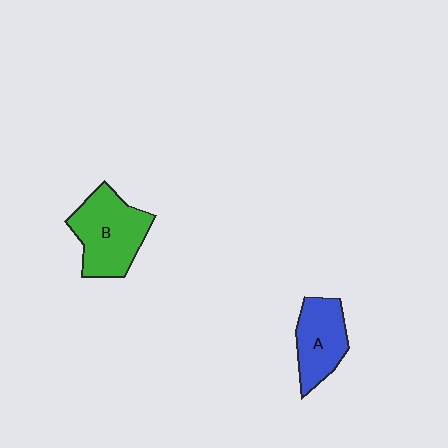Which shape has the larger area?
Shape B (green).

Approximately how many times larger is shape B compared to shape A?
Approximately 1.3 times.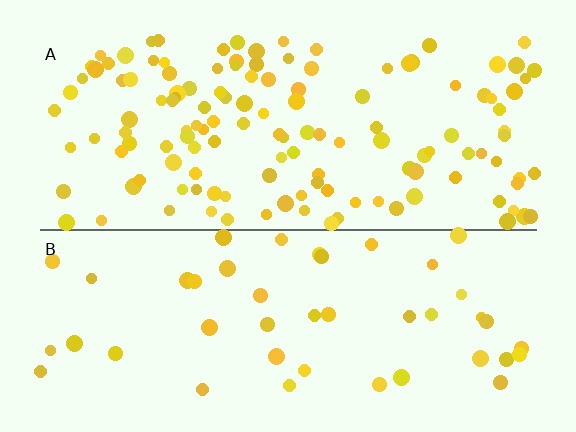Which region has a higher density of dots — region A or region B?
A (the top).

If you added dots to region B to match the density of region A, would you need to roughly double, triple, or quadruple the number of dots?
Approximately triple.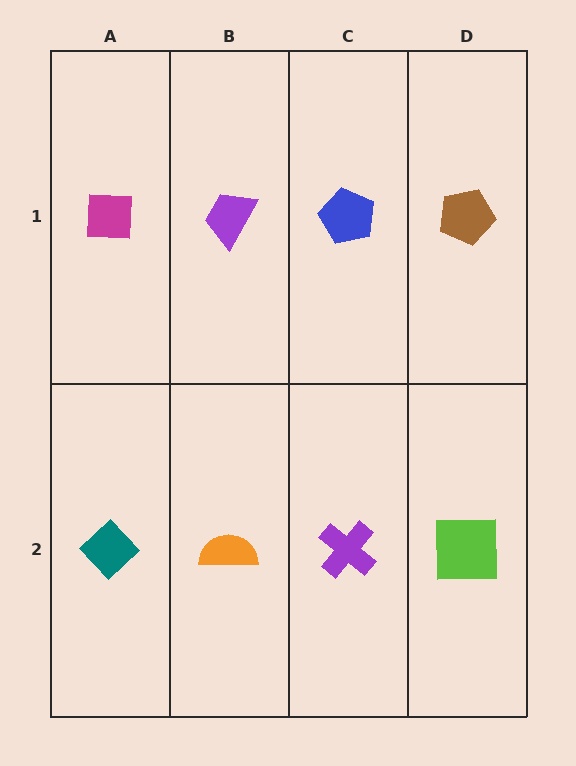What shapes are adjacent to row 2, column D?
A brown pentagon (row 1, column D), a purple cross (row 2, column C).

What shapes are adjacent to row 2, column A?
A magenta square (row 1, column A), an orange semicircle (row 2, column B).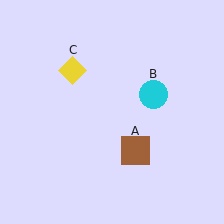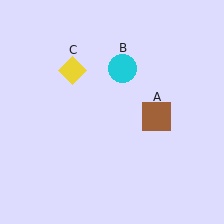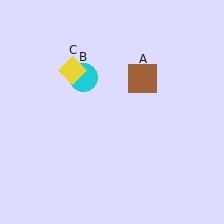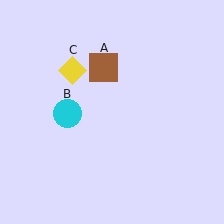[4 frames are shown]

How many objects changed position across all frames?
2 objects changed position: brown square (object A), cyan circle (object B).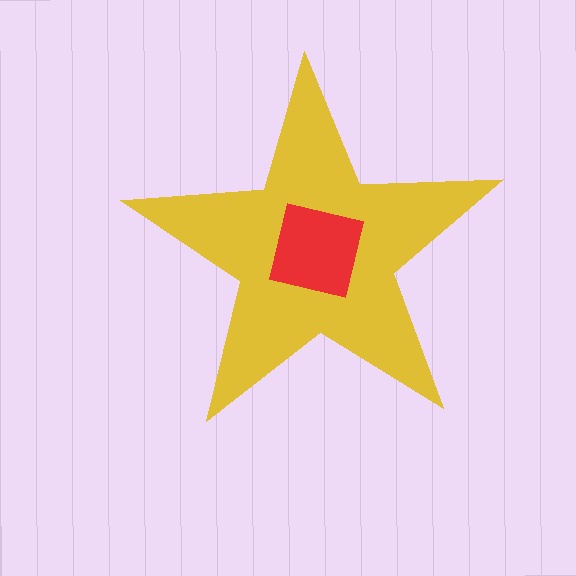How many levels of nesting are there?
2.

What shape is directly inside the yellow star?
The red square.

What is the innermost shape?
The red square.